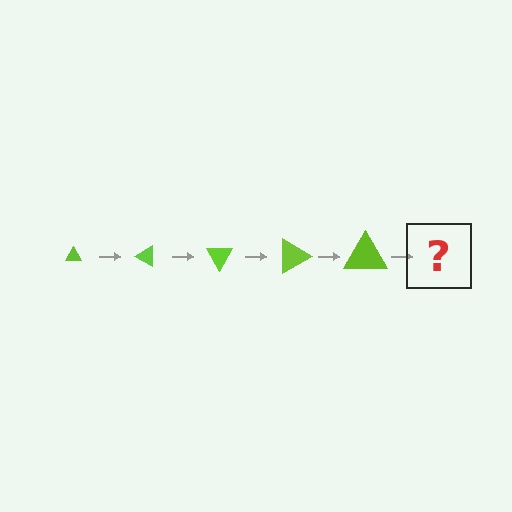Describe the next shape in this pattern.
It should be a triangle, larger than the previous one and rotated 150 degrees from the start.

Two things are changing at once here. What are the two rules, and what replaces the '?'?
The two rules are that the triangle grows larger each step and it rotates 30 degrees each step. The '?' should be a triangle, larger than the previous one and rotated 150 degrees from the start.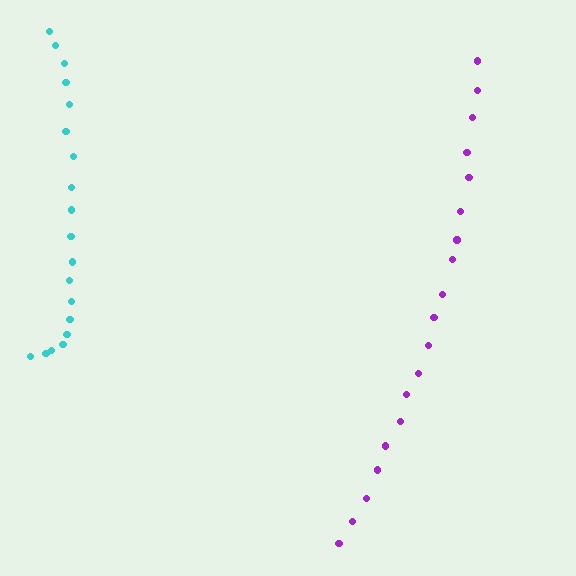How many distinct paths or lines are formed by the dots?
There are 2 distinct paths.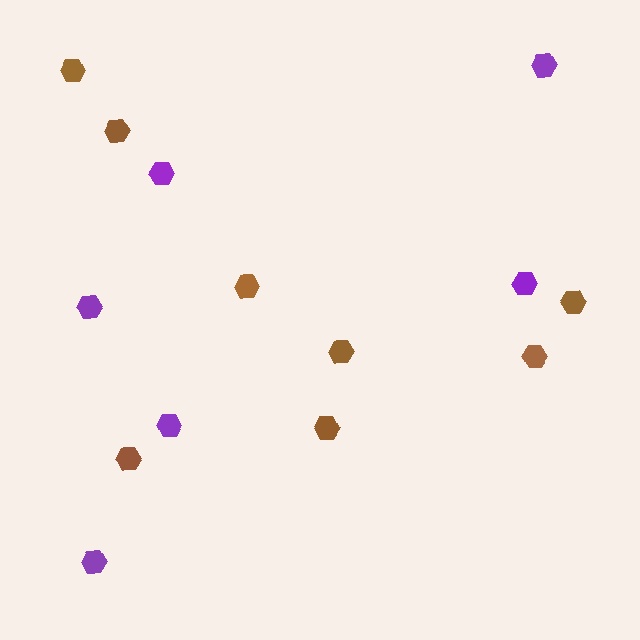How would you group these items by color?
There are 2 groups: one group of brown hexagons (8) and one group of purple hexagons (6).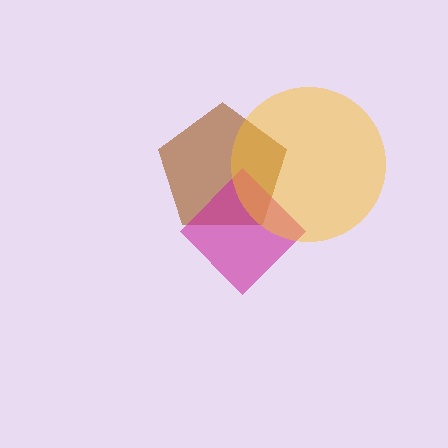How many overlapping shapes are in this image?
There are 3 overlapping shapes in the image.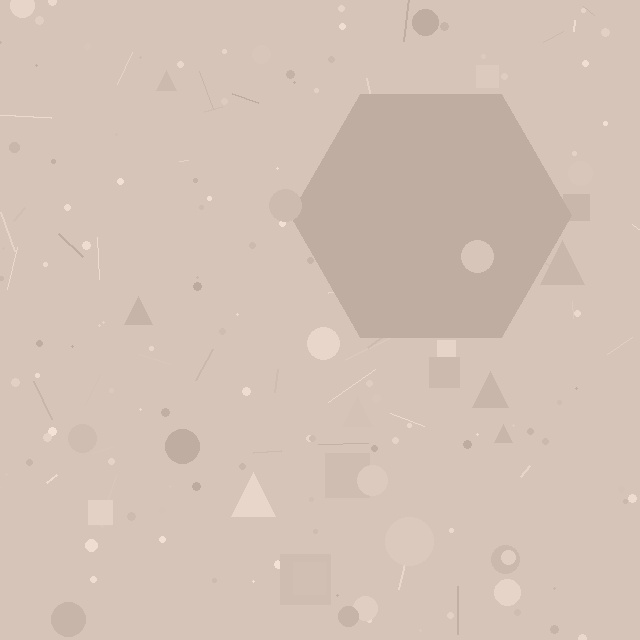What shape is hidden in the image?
A hexagon is hidden in the image.